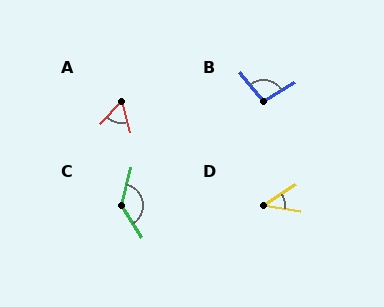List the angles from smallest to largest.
D (43°), A (59°), B (98°), C (133°).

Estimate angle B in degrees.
Approximately 98 degrees.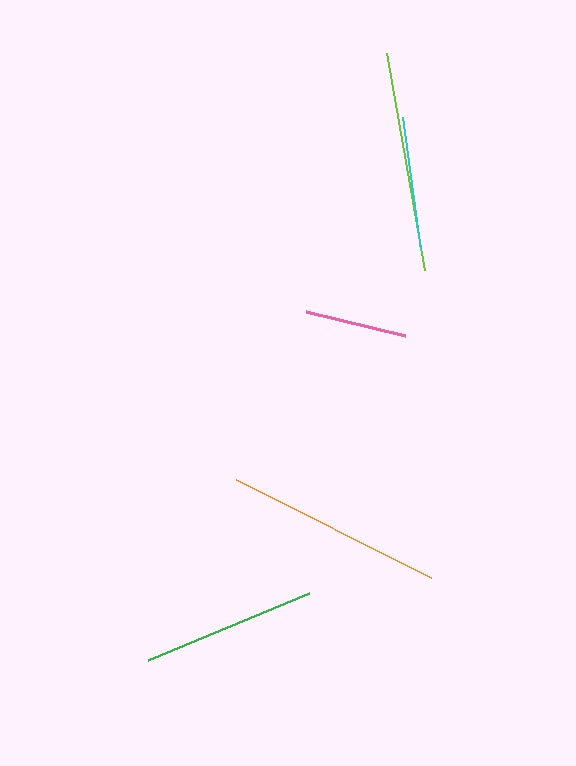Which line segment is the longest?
The lime line is the longest at approximately 220 pixels.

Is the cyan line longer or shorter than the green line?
The green line is longer than the cyan line.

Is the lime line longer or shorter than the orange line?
The lime line is longer than the orange line.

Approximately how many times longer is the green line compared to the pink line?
The green line is approximately 1.7 times the length of the pink line.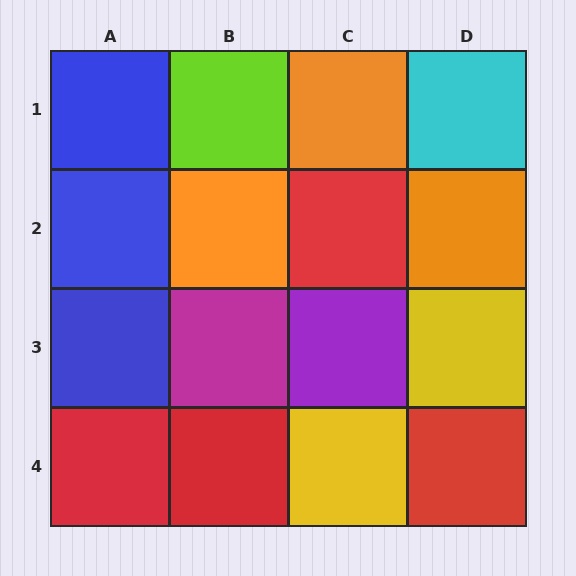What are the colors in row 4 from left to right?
Red, red, yellow, red.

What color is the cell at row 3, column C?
Purple.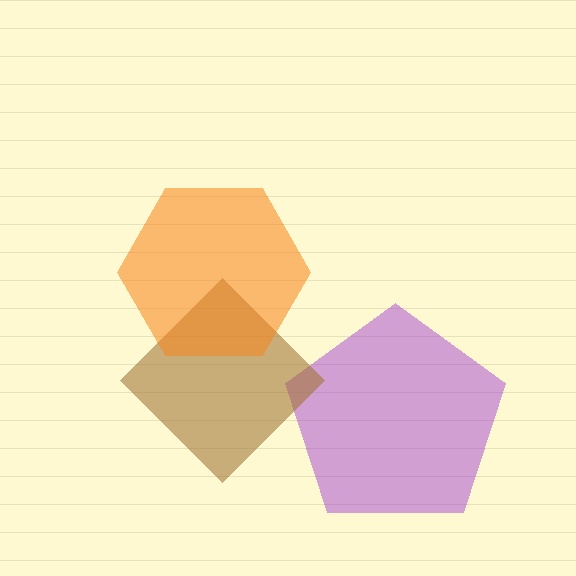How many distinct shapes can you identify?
There are 3 distinct shapes: a purple pentagon, a brown diamond, an orange hexagon.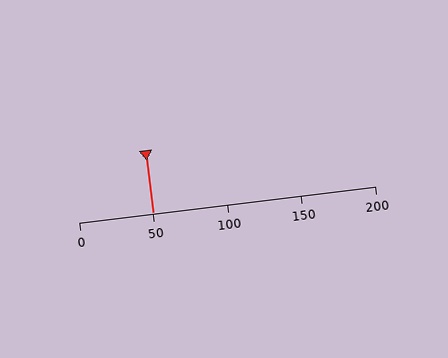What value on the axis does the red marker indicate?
The marker indicates approximately 50.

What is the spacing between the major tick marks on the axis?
The major ticks are spaced 50 apart.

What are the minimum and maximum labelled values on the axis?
The axis runs from 0 to 200.